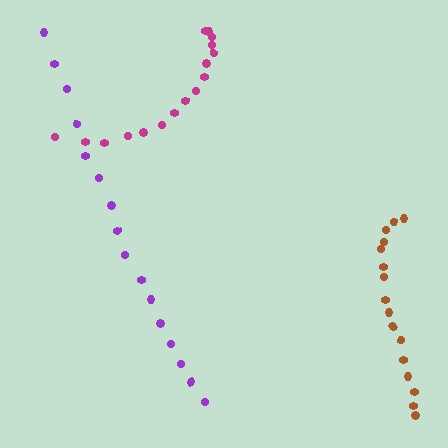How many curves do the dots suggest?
There are 3 distinct paths.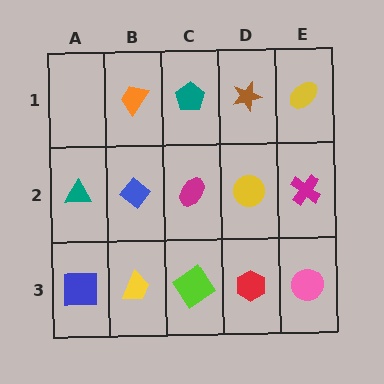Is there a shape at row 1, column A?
No, that cell is empty.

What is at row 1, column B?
An orange trapezoid.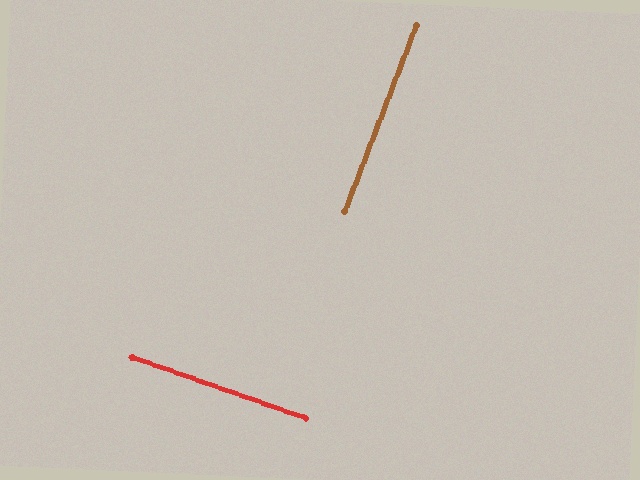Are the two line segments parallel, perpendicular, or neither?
Perpendicular — they meet at approximately 88°.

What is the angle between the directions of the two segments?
Approximately 88 degrees.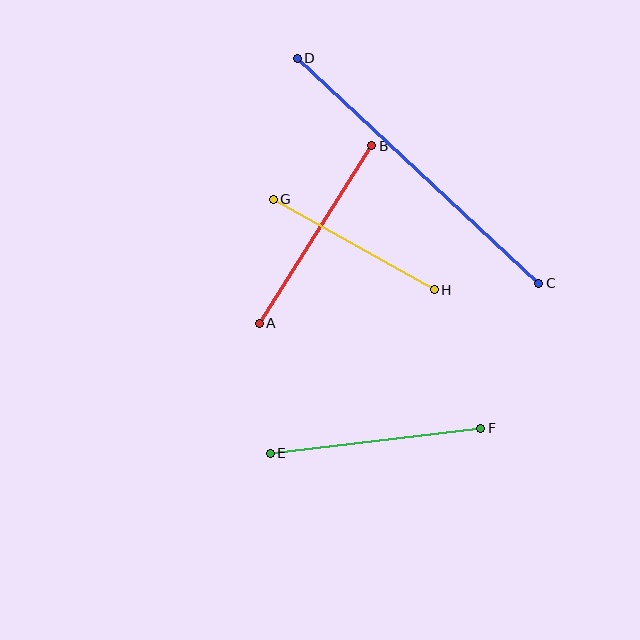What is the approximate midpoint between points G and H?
The midpoint is at approximately (354, 245) pixels.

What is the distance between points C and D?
The distance is approximately 330 pixels.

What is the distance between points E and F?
The distance is approximately 212 pixels.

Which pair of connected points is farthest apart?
Points C and D are farthest apart.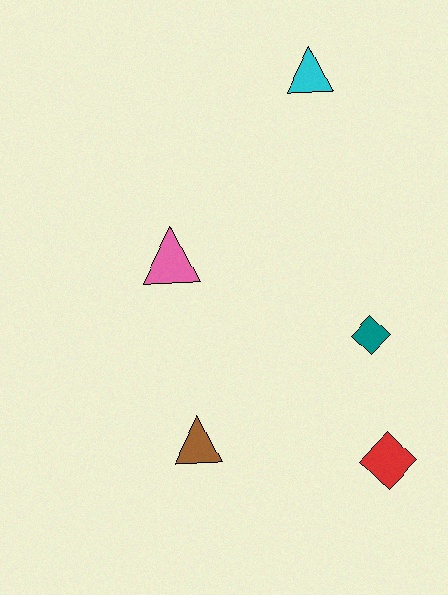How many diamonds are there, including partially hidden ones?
There are 2 diamonds.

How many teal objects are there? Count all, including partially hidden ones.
There is 1 teal object.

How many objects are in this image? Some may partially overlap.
There are 5 objects.